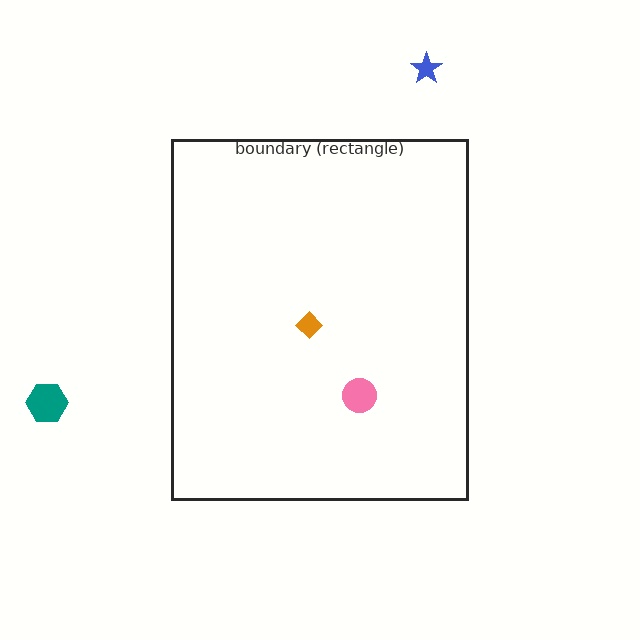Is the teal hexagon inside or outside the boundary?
Outside.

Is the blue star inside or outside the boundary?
Outside.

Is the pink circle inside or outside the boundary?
Inside.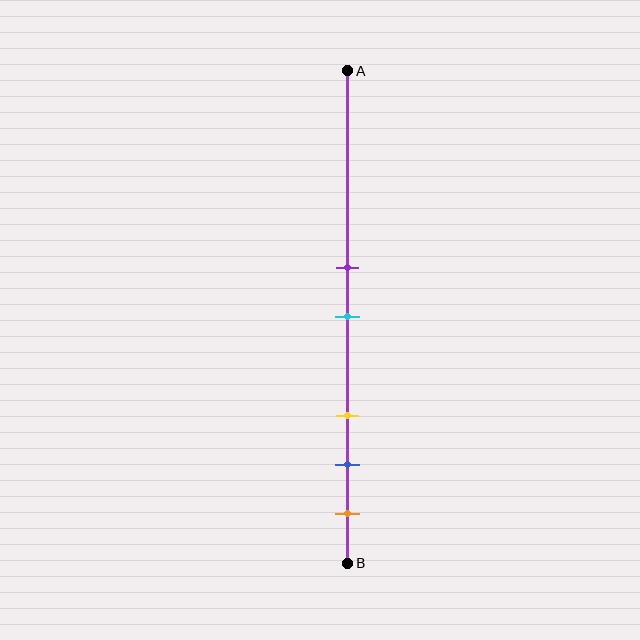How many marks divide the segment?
There are 5 marks dividing the segment.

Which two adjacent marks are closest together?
The purple and cyan marks are the closest adjacent pair.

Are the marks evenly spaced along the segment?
No, the marks are not evenly spaced.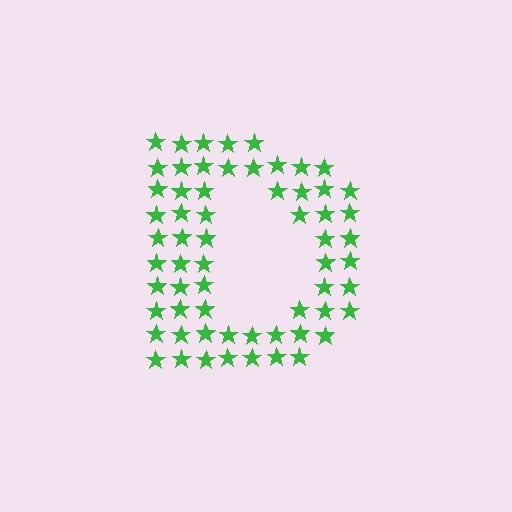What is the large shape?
The large shape is the letter D.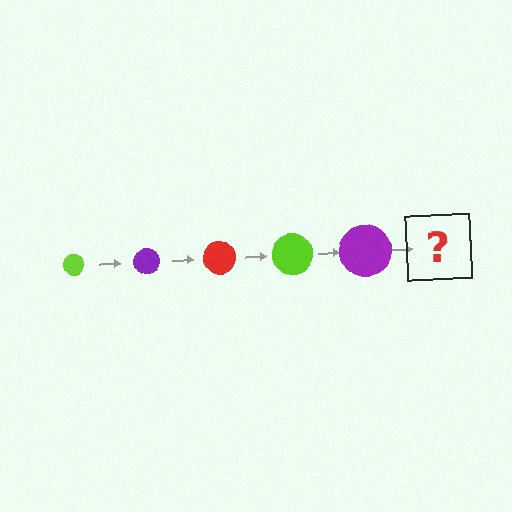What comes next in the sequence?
The next element should be a red circle, larger than the previous one.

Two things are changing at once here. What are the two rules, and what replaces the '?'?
The two rules are that the circle grows larger each step and the color cycles through lime, purple, and red. The '?' should be a red circle, larger than the previous one.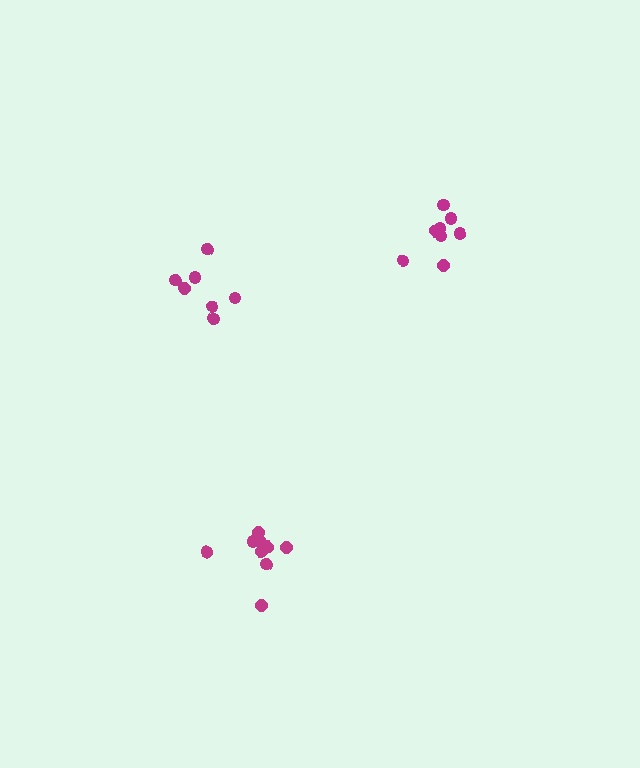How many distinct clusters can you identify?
There are 3 distinct clusters.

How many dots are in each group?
Group 1: 9 dots, Group 2: 7 dots, Group 3: 8 dots (24 total).